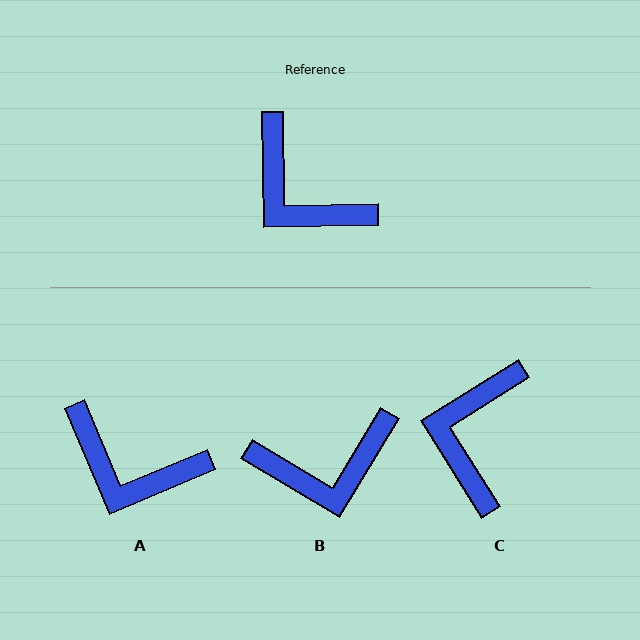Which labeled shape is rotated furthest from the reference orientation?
C, about 59 degrees away.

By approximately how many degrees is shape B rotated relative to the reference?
Approximately 58 degrees counter-clockwise.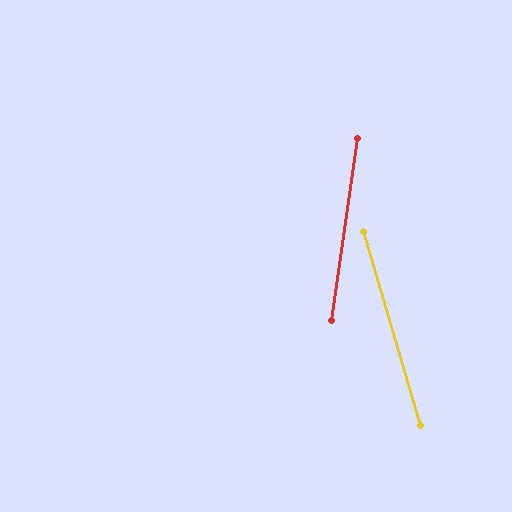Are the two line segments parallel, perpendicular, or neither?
Neither parallel nor perpendicular — they differ by about 24°.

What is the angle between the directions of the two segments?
Approximately 24 degrees.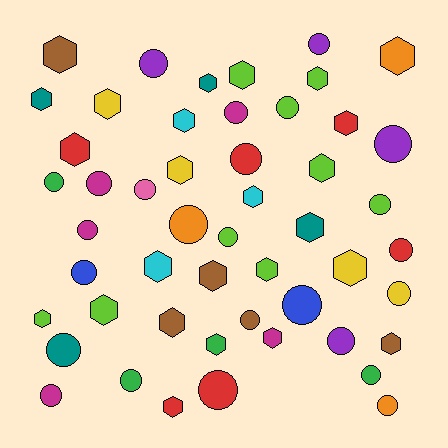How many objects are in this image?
There are 50 objects.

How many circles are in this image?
There are 25 circles.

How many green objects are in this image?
There are 4 green objects.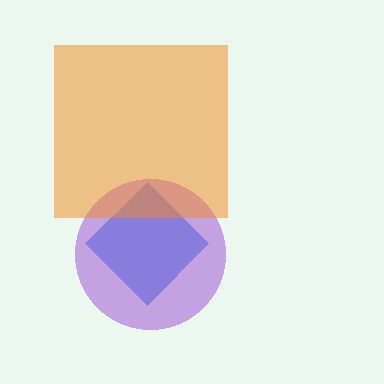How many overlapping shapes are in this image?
There are 3 overlapping shapes in the image.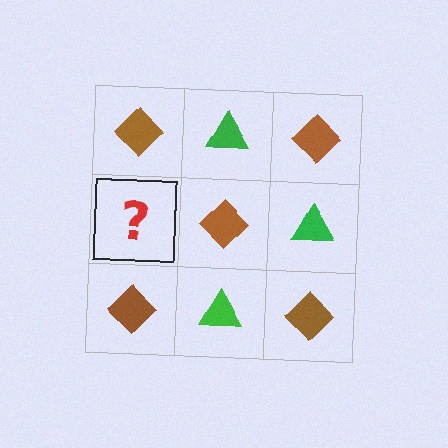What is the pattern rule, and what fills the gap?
The rule is that it alternates brown diamond and green triangle in a checkerboard pattern. The gap should be filled with a green triangle.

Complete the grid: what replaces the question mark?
The question mark should be replaced with a green triangle.